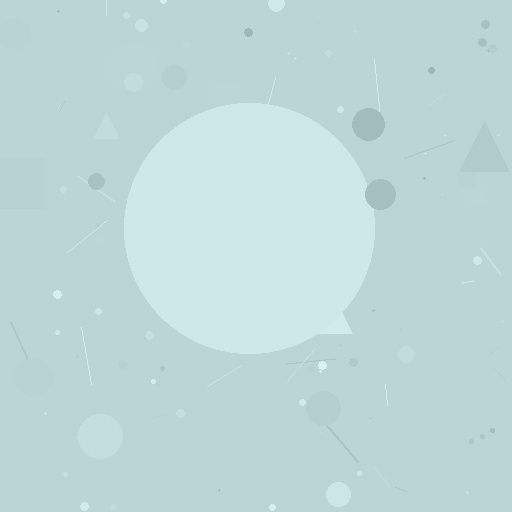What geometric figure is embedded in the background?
A circle is embedded in the background.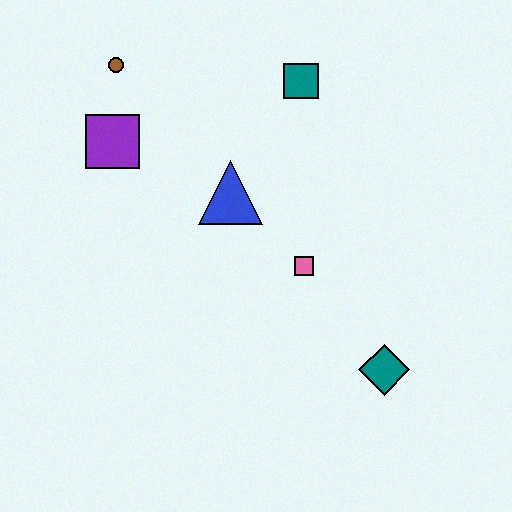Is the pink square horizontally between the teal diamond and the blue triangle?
Yes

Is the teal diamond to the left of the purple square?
No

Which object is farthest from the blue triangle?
The teal diamond is farthest from the blue triangle.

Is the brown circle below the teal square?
No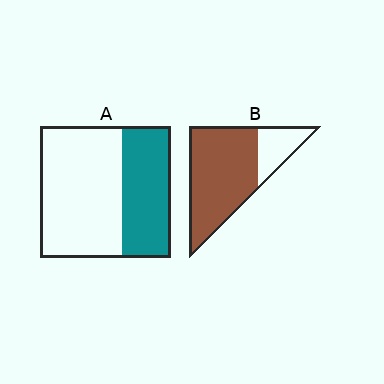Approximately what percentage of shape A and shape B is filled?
A is approximately 35% and B is approximately 75%.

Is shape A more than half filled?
No.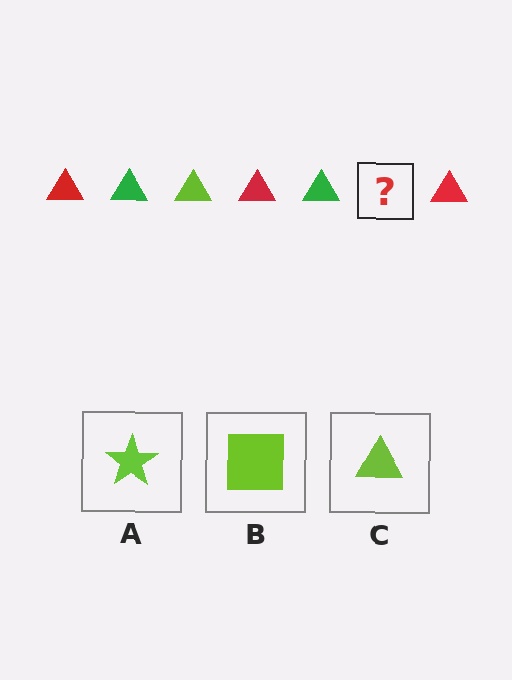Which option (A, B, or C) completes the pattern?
C.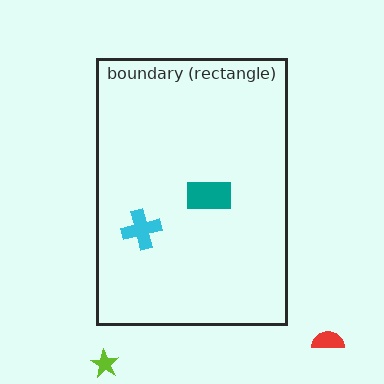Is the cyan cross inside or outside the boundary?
Inside.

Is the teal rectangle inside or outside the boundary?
Inside.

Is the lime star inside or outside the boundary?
Outside.